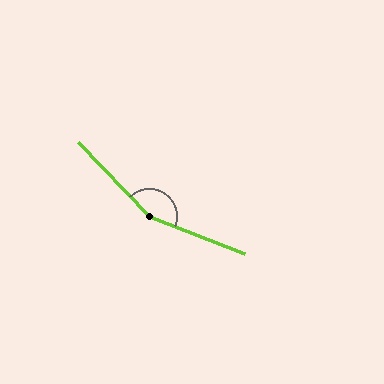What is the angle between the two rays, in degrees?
Approximately 155 degrees.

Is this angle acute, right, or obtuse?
It is obtuse.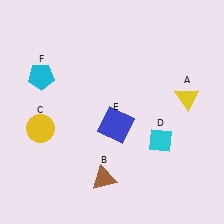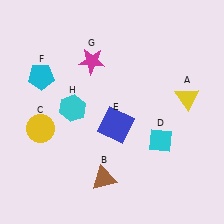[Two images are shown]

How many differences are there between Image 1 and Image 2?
There are 2 differences between the two images.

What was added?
A magenta star (G), a cyan hexagon (H) were added in Image 2.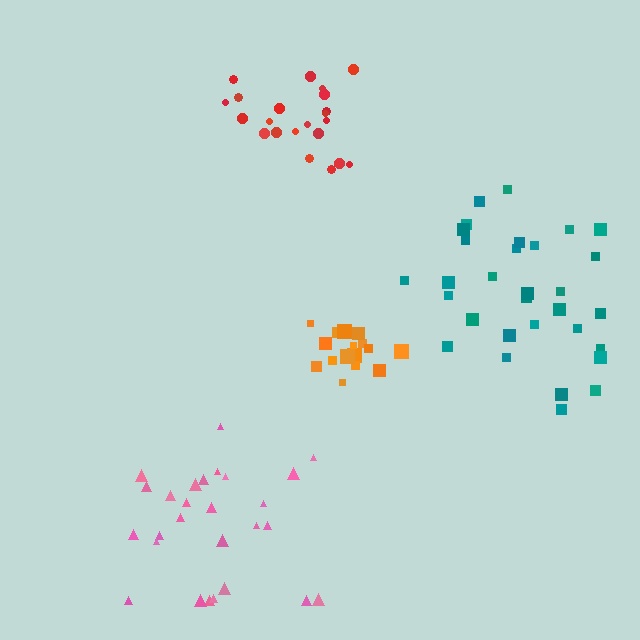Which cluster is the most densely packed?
Orange.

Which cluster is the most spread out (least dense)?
Teal.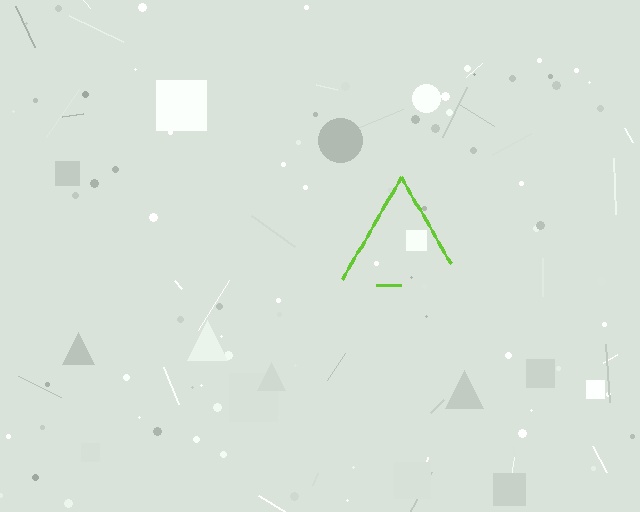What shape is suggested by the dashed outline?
The dashed outline suggests a triangle.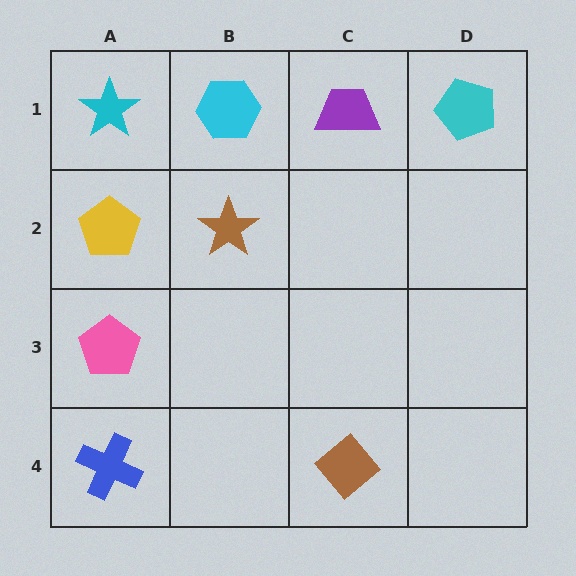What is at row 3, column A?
A pink pentagon.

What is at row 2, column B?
A brown star.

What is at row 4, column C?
A brown diamond.